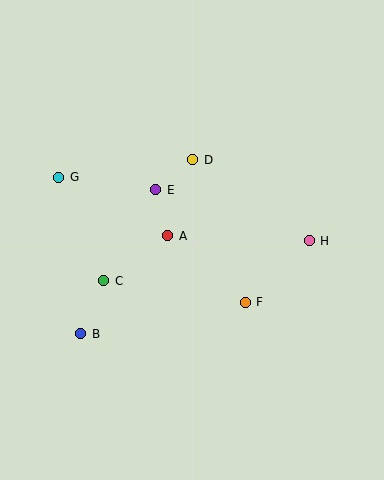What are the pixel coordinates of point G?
Point G is at (59, 177).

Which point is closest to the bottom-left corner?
Point B is closest to the bottom-left corner.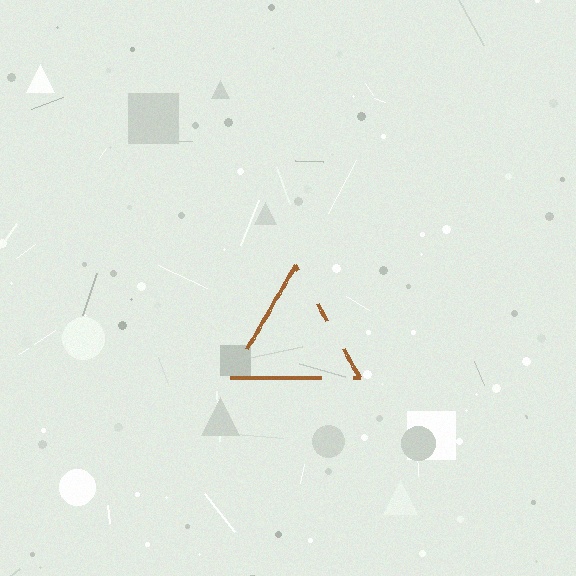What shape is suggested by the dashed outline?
The dashed outline suggests a triangle.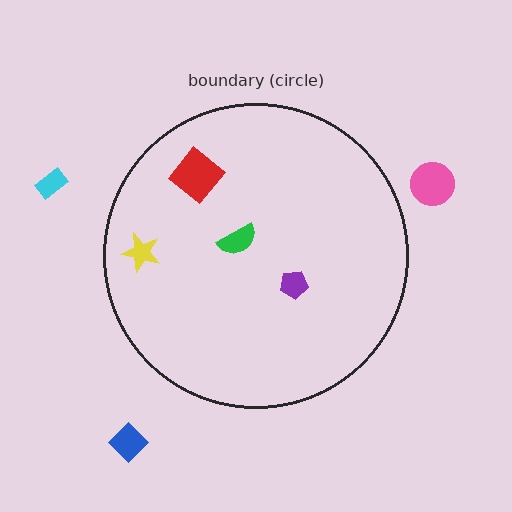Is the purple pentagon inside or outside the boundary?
Inside.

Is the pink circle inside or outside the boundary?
Outside.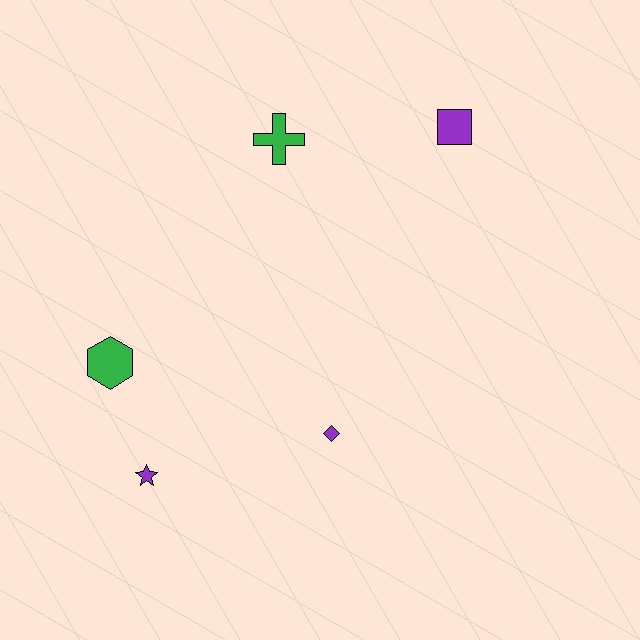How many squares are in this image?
There is 1 square.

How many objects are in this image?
There are 5 objects.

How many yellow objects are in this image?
There are no yellow objects.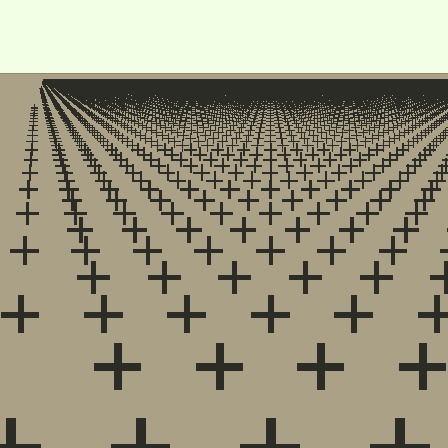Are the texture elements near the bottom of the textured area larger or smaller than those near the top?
Larger. Near the bottom, elements are closer to the viewer and appear at a bigger on-screen size.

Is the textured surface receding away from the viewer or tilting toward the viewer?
The surface is receding away from the viewer. Texture elements get smaller and denser toward the top.